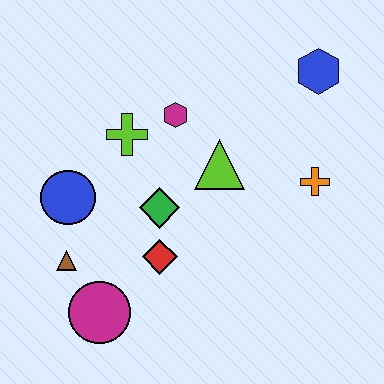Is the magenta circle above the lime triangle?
No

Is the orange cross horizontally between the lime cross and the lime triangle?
No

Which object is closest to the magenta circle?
The brown triangle is closest to the magenta circle.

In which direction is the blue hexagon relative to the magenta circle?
The blue hexagon is above the magenta circle.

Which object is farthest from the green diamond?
The blue hexagon is farthest from the green diamond.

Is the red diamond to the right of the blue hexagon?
No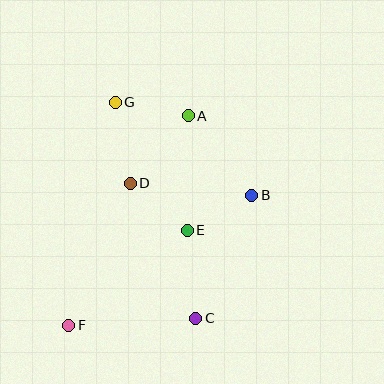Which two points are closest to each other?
Points D and E are closest to each other.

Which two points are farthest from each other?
Points A and F are farthest from each other.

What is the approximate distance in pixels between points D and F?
The distance between D and F is approximately 154 pixels.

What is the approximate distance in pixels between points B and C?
The distance between B and C is approximately 135 pixels.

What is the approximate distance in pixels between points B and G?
The distance between B and G is approximately 165 pixels.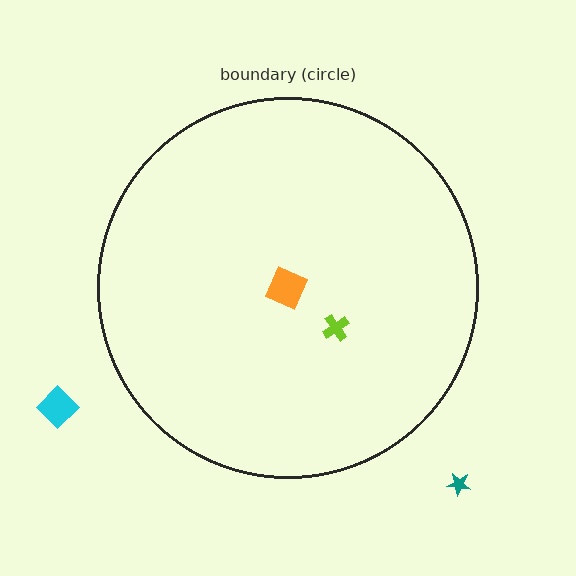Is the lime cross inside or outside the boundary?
Inside.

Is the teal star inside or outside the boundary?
Outside.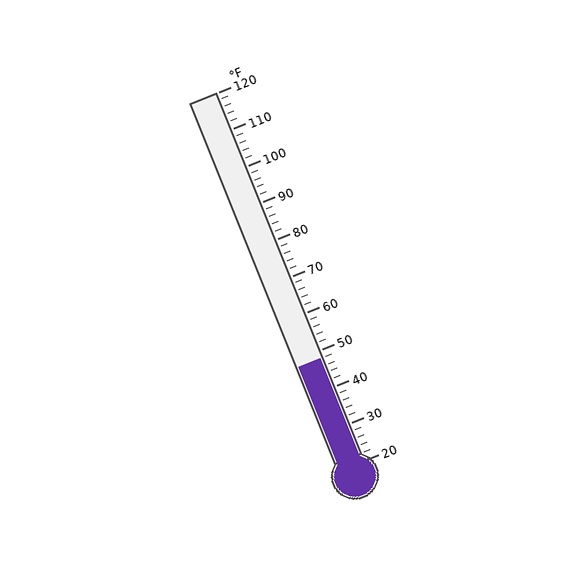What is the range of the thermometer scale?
The thermometer scale ranges from 20°F to 120°F.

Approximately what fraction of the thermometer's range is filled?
The thermometer is filled to approximately 30% of its range.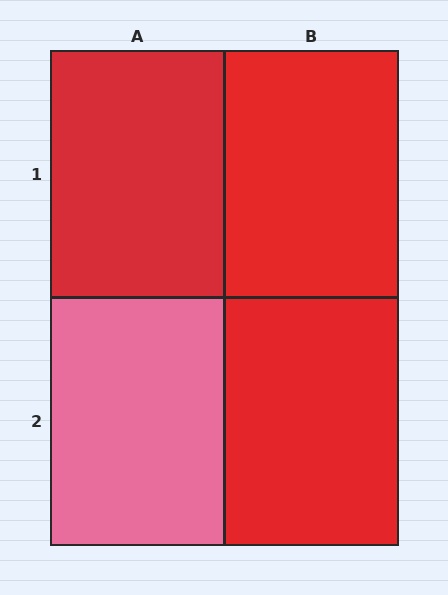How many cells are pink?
1 cell is pink.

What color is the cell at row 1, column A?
Red.